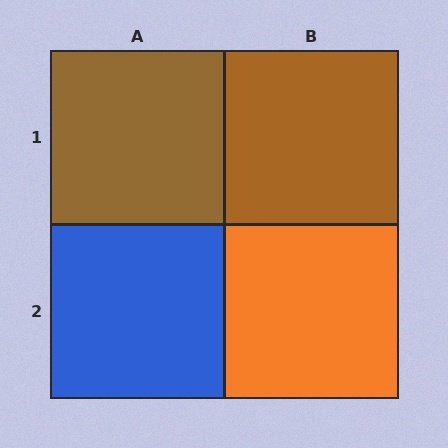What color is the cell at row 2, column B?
Orange.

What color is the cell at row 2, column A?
Blue.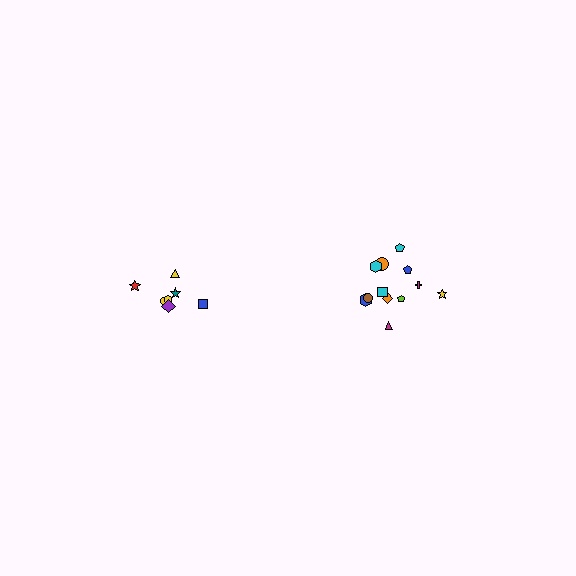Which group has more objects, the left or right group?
The right group.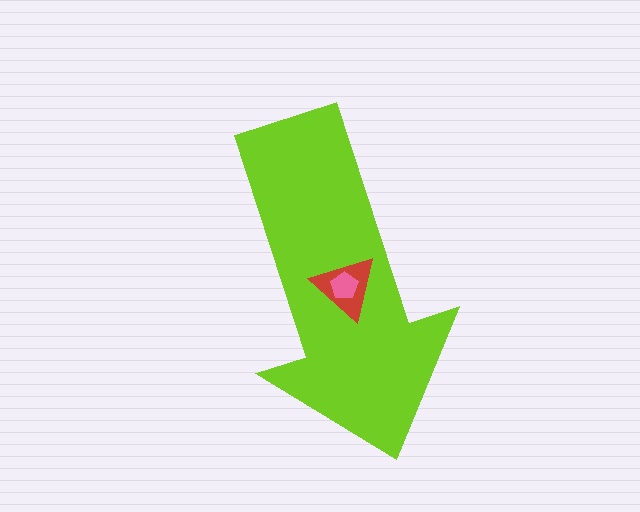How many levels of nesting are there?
3.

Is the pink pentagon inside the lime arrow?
Yes.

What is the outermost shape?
The lime arrow.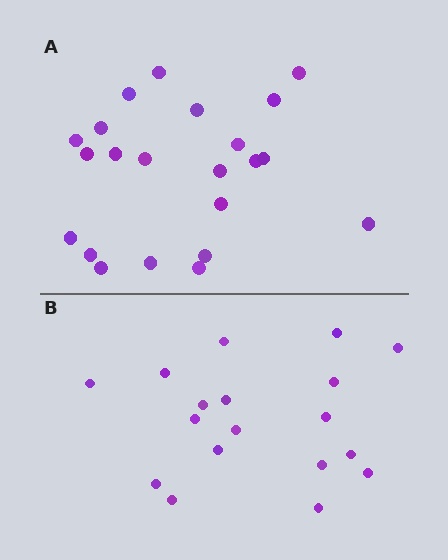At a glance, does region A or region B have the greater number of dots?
Region A (the top region) has more dots.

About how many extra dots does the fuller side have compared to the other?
Region A has about 4 more dots than region B.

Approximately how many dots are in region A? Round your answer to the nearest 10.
About 20 dots. (The exact count is 22, which rounds to 20.)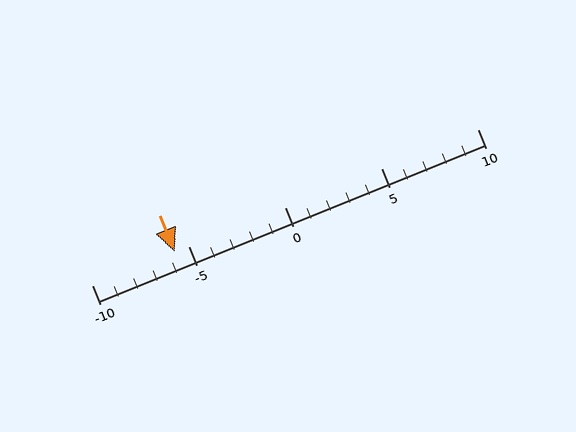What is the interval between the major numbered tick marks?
The major tick marks are spaced 5 units apart.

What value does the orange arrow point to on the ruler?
The orange arrow points to approximately -6.